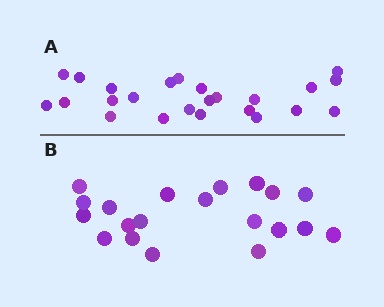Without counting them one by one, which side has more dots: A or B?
Region A (the top region) has more dots.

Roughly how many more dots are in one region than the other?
Region A has about 4 more dots than region B.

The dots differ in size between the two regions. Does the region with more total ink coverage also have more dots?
No. Region B has more total ink coverage because its dots are larger, but region A actually contains more individual dots. Total area can be misleading — the number of items is what matters here.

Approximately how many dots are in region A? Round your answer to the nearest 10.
About 20 dots. (The exact count is 24, which rounds to 20.)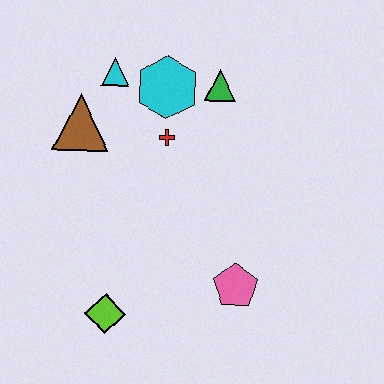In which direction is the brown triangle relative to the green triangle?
The brown triangle is to the left of the green triangle.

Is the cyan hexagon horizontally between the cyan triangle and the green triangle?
Yes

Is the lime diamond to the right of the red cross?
No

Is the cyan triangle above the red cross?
Yes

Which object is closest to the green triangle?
The cyan hexagon is closest to the green triangle.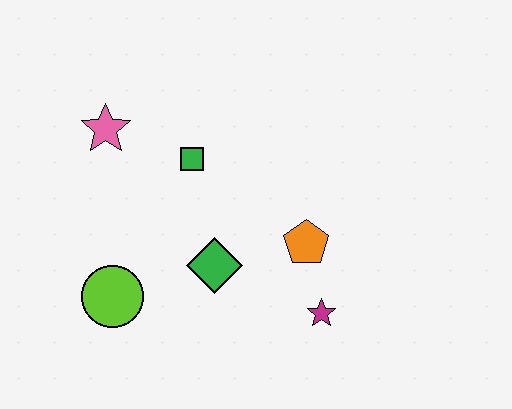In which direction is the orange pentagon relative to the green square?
The orange pentagon is to the right of the green square.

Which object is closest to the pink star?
The green square is closest to the pink star.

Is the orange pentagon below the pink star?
Yes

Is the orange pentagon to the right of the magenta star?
No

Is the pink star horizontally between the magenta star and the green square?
No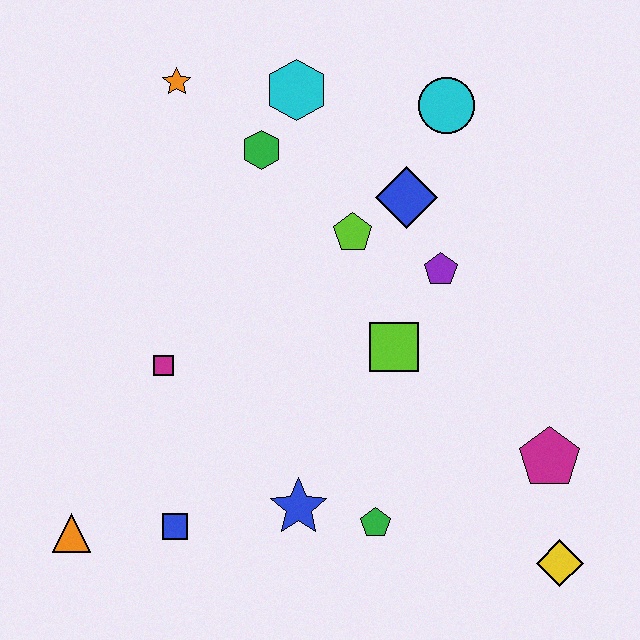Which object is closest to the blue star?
The green pentagon is closest to the blue star.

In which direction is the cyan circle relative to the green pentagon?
The cyan circle is above the green pentagon.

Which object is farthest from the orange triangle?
The cyan circle is farthest from the orange triangle.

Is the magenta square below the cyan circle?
Yes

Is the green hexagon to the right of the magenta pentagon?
No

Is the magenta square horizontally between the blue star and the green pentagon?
No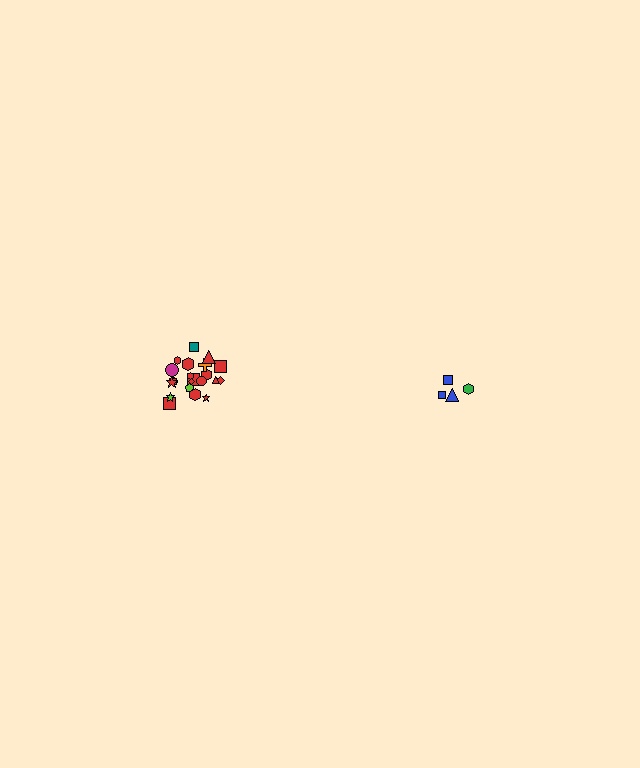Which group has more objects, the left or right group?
The left group.